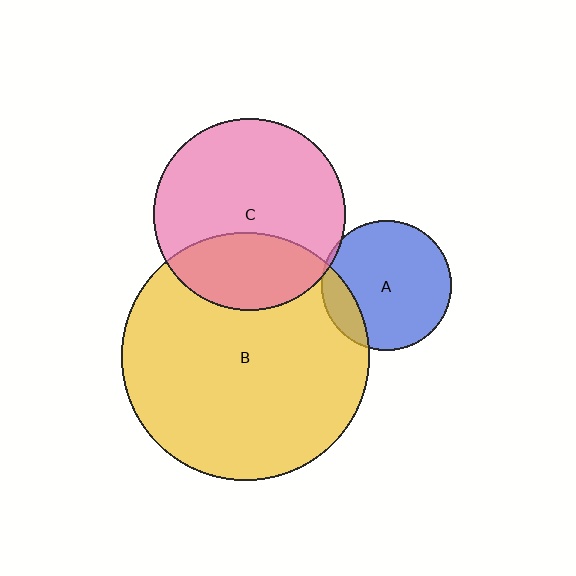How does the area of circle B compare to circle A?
Approximately 3.6 times.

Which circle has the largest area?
Circle B (yellow).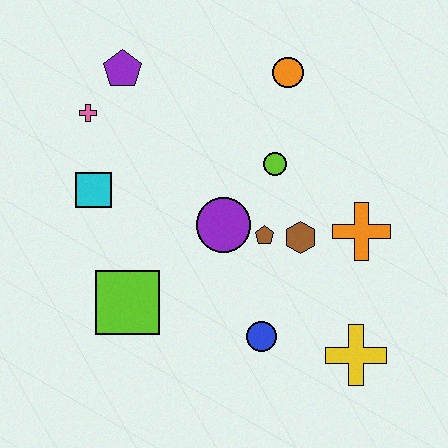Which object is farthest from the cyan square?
The yellow cross is farthest from the cyan square.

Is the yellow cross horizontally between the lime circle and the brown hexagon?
No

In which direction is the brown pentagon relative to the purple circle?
The brown pentagon is to the right of the purple circle.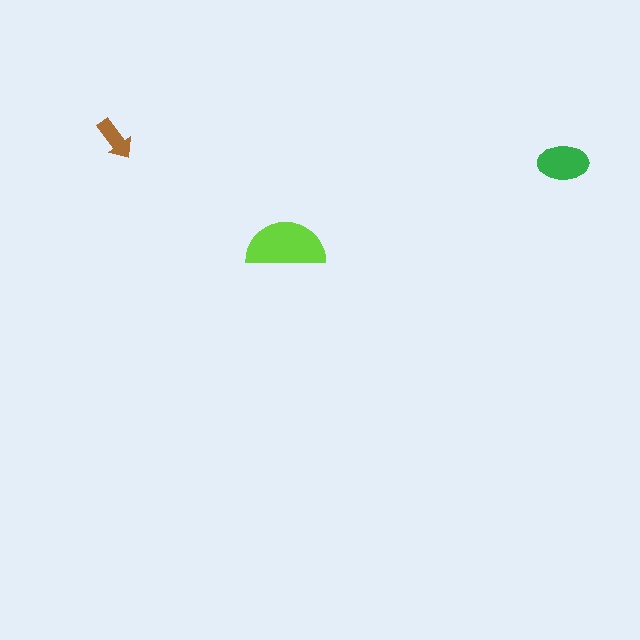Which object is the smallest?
The brown arrow.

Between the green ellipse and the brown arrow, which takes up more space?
The green ellipse.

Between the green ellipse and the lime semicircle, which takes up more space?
The lime semicircle.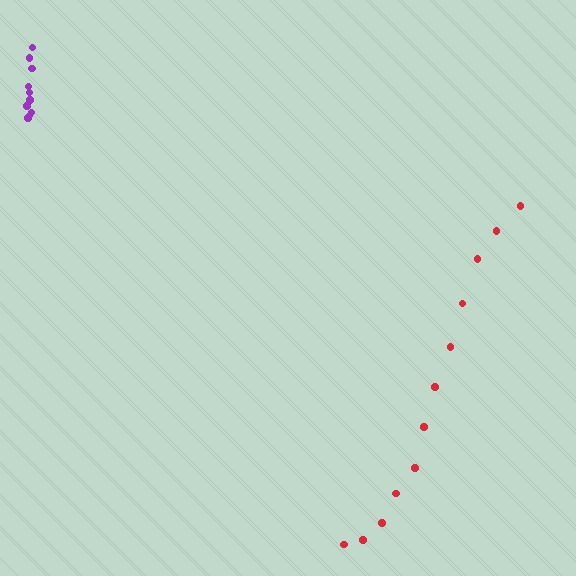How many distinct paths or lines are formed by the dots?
There are 2 distinct paths.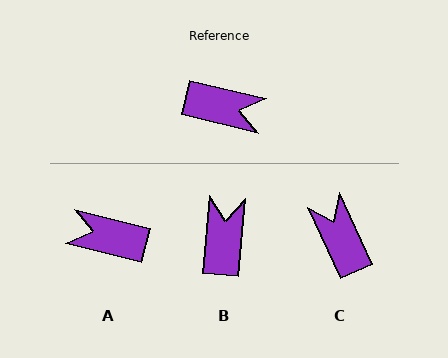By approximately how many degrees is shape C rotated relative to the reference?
Approximately 128 degrees counter-clockwise.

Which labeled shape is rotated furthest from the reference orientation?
A, about 179 degrees away.